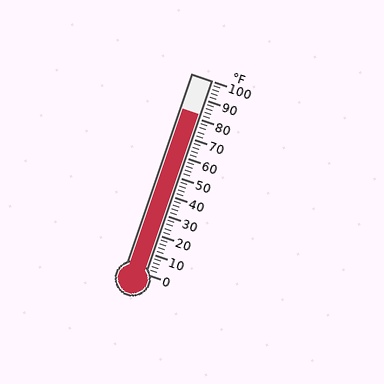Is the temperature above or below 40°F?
The temperature is above 40°F.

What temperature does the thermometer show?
The thermometer shows approximately 82°F.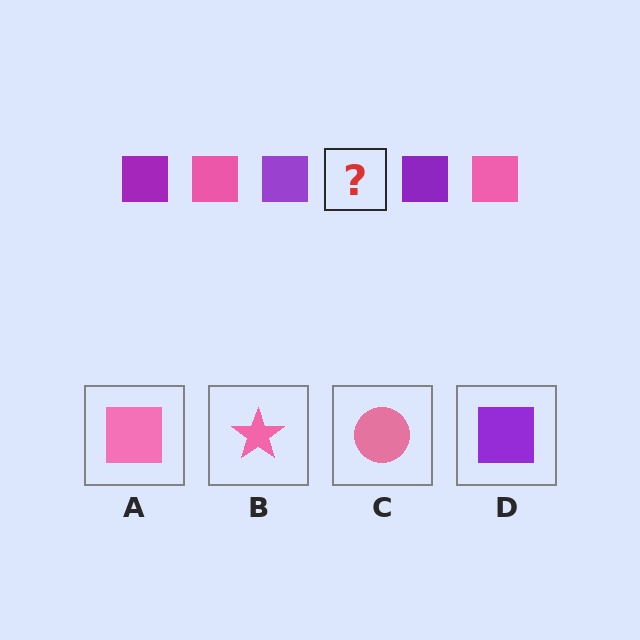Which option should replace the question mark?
Option A.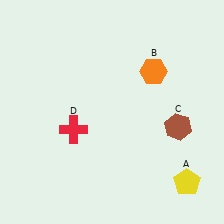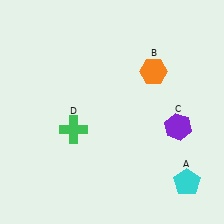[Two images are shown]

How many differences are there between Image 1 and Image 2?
There are 3 differences between the two images.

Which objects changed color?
A changed from yellow to cyan. C changed from brown to purple. D changed from red to green.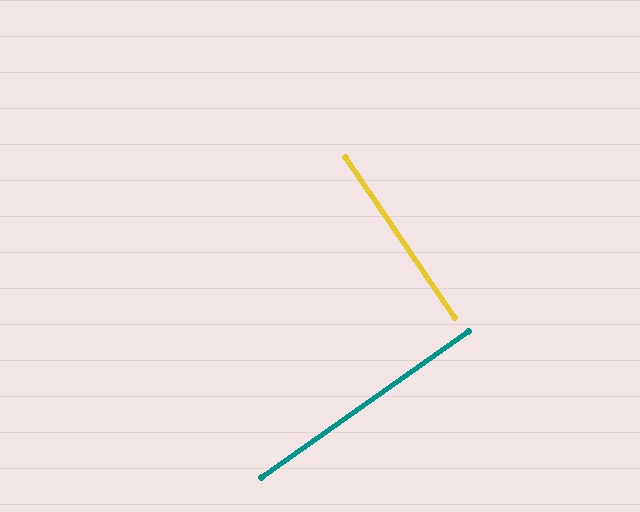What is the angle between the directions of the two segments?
Approximately 89 degrees.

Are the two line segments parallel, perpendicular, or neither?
Perpendicular — they meet at approximately 89°.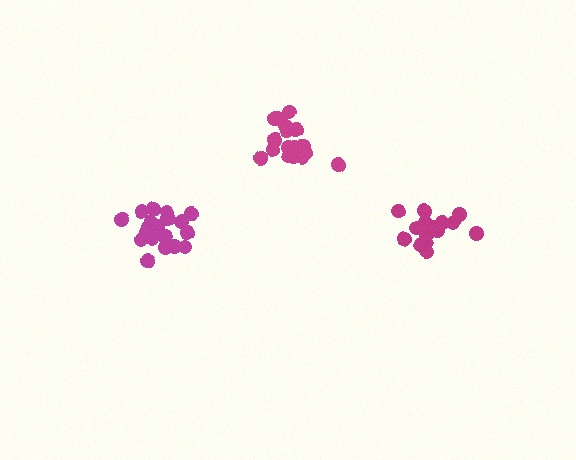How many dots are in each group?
Group 1: 20 dots, Group 2: 18 dots, Group 3: 16 dots (54 total).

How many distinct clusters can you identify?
There are 3 distinct clusters.